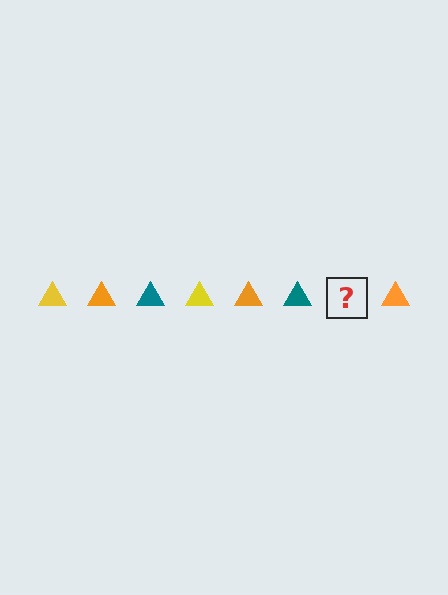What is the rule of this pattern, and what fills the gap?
The rule is that the pattern cycles through yellow, orange, teal triangles. The gap should be filled with a yellow triangle.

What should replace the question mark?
The question mark should be replaced with a yellow triangle.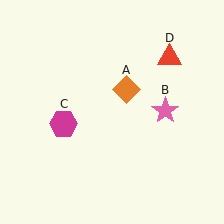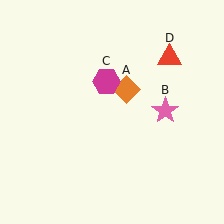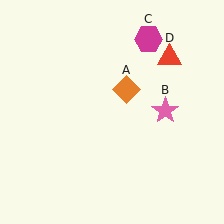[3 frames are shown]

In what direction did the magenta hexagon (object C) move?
The magenta hexagon (object C) moved up and to the right.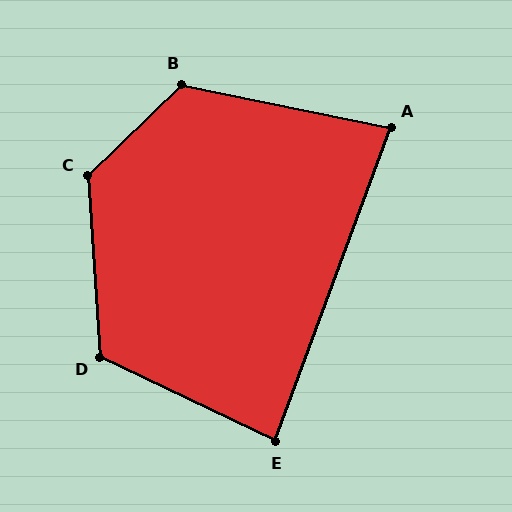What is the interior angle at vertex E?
Approximately 85 degrees (acute).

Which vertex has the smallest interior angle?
A, at approximately 81 degrees.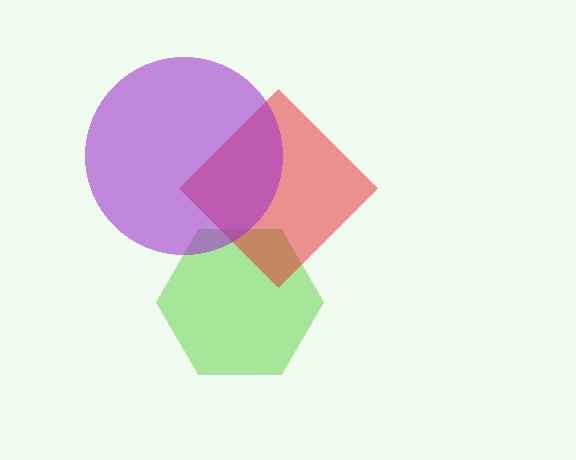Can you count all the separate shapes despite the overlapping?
Yes, there are 3 separate shapes.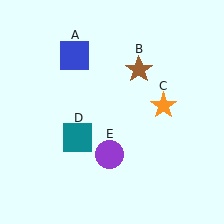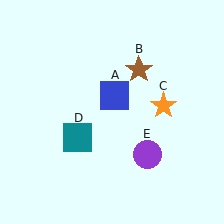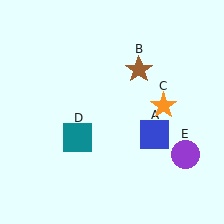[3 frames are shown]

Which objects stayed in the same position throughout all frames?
Brown star (object B) and orange star (object C) and teal square (object D) remained stationary.